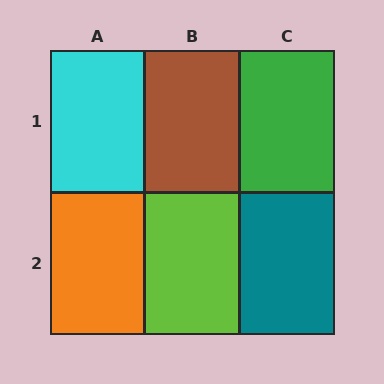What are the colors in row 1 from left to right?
Cyan, brown, green.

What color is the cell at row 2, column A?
Orange.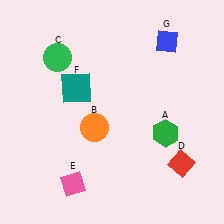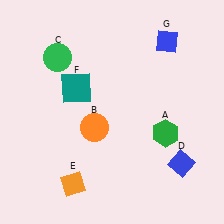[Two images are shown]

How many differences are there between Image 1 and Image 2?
There are 2 differences between the two images.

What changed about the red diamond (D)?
In Image 1, D is red. In Image 2, it changed to blue.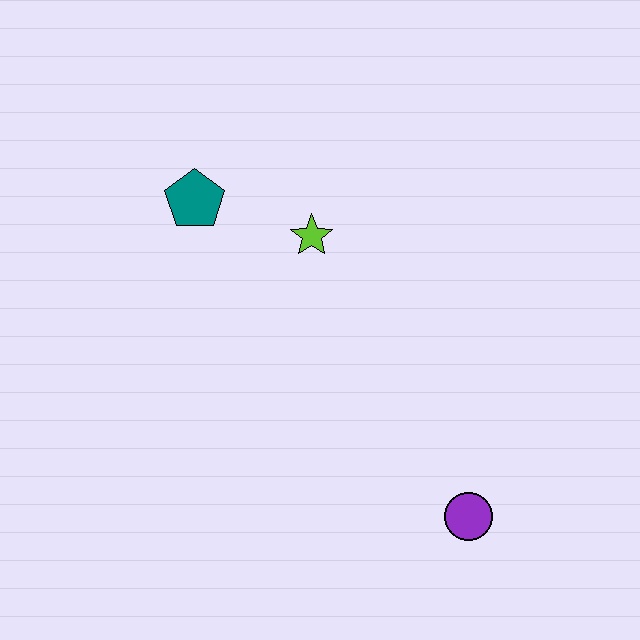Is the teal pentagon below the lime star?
No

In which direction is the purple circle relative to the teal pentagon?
The purple circle is below the teal pentagon.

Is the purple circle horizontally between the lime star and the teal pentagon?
No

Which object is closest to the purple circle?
The lime star is closest to the purple circle.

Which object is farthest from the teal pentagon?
The purple circle is farthest from the teal pentagon.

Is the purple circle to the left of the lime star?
No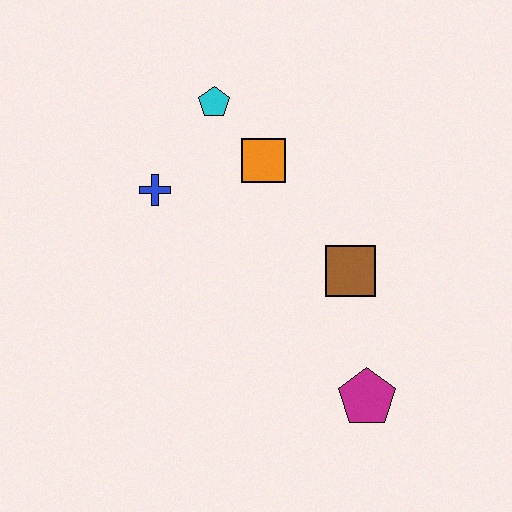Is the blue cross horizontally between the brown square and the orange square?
No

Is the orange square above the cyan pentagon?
No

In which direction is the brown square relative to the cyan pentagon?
The brown square is below the cyan pentagon.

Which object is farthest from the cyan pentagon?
The magenta pentagon is farthest from the cyan pentagon.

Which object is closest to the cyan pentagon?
The orange square is closest to the cyan pentagon.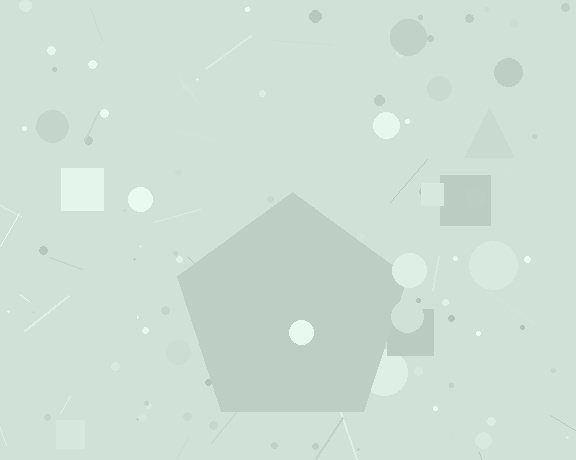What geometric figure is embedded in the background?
A pentagon is embedded in the background.